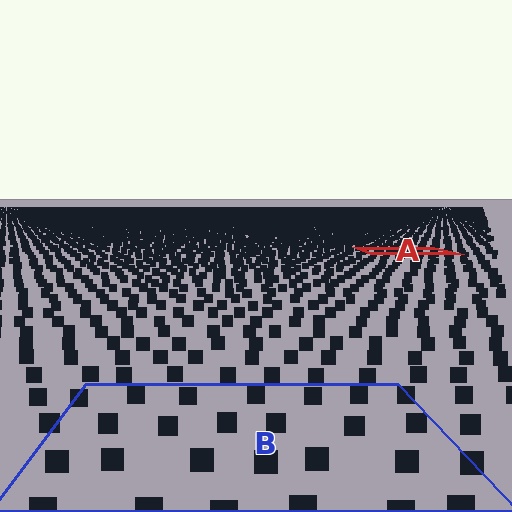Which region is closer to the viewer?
Region B is closer. The texture elements there are larger and more spread out.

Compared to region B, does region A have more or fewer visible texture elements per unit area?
Region A has more texture elements per unit area — they are packed more densely because it is farther away.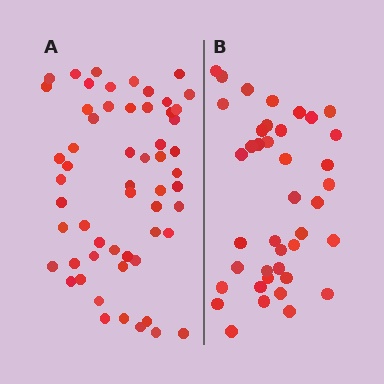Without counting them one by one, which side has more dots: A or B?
Region A (the left region) has more dots.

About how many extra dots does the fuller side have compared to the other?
Region A has approximately 15 more dots than region B.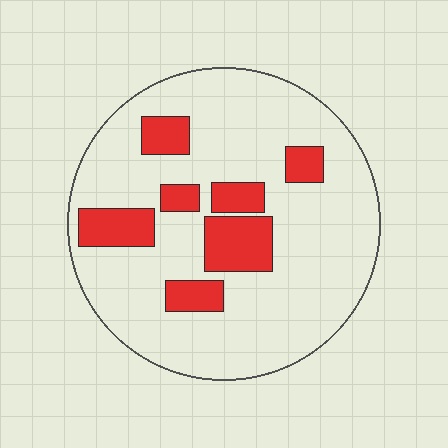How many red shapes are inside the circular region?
7.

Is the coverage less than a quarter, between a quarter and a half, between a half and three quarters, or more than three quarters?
Less than a quarter.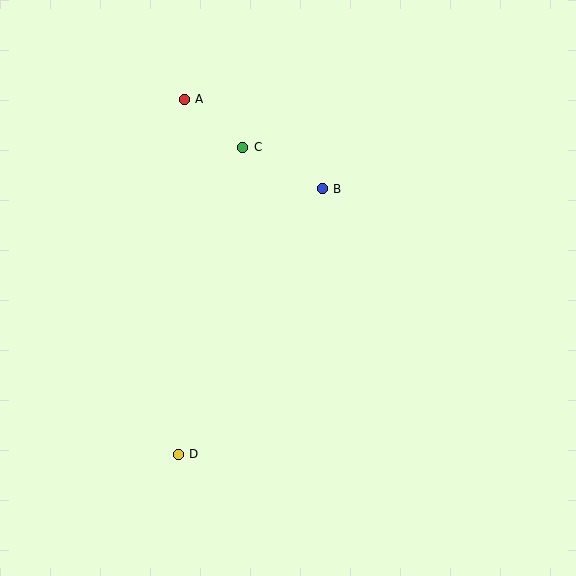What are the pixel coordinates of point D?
Point D is at (178, 454).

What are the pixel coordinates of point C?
Point C is at (243, 147).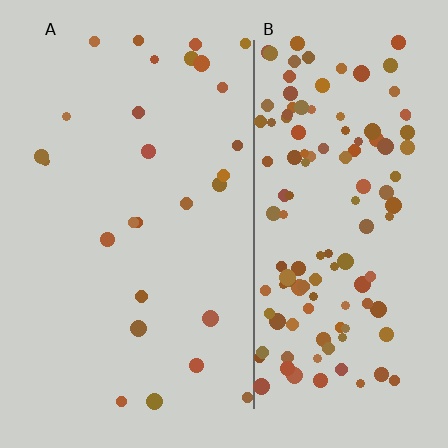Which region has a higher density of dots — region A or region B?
B (the right).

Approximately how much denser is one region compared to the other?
Approximately 4.7× — region B over region A.